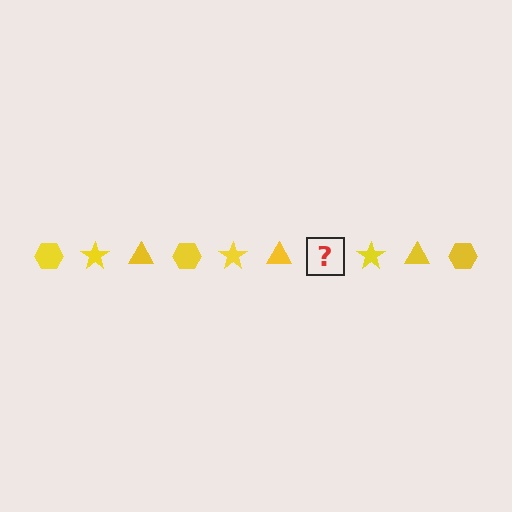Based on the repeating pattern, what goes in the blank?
The blank should be a yellow hexagon.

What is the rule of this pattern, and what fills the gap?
The rule is that the pattern cycles through hexagon, star, triangle shapes in yellow. The gap should be filled with a yellow hexagon.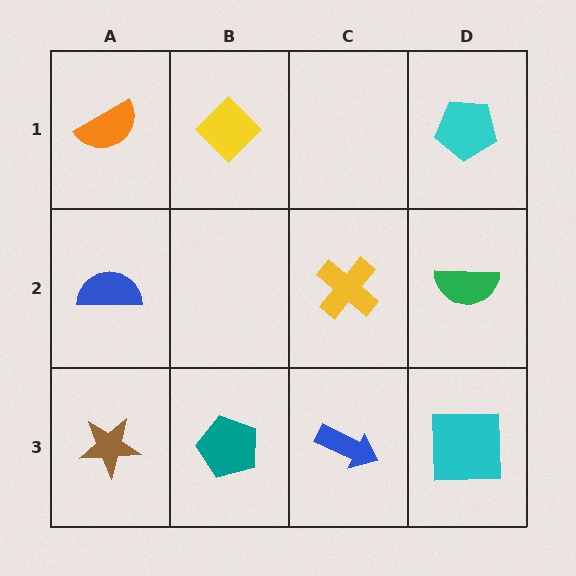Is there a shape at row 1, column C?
No, that cell is empty.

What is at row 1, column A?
An orange semicircle.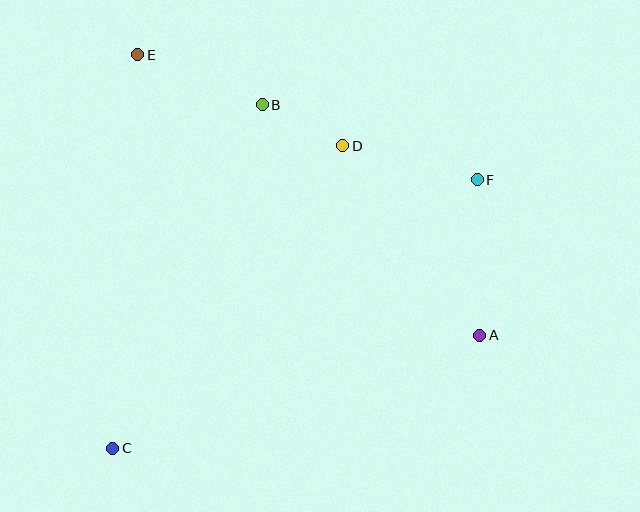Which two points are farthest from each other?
Points C and F are farthest from each other.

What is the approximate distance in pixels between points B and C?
The distance between B and C is approximately 374 pixels.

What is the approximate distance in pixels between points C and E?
The distance between C and E is approximately 394 pixels.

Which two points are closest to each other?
Points B and D are closest to each other.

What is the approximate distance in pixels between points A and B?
The distance between A and B is approximately 317 pixels.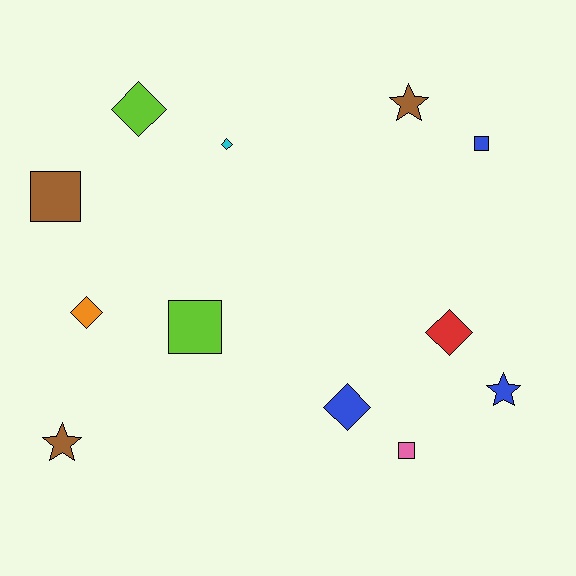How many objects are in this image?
There are 12 objects.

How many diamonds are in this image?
There are 5 diamonds.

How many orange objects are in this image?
There is 1 orange object.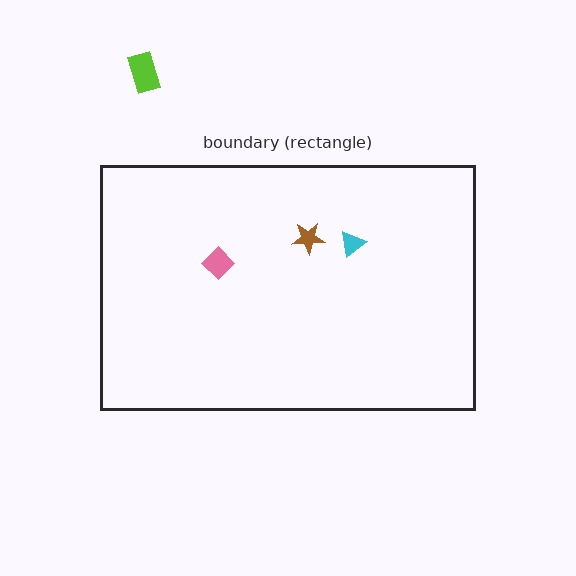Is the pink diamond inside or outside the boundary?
Inside.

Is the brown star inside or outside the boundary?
Inside.